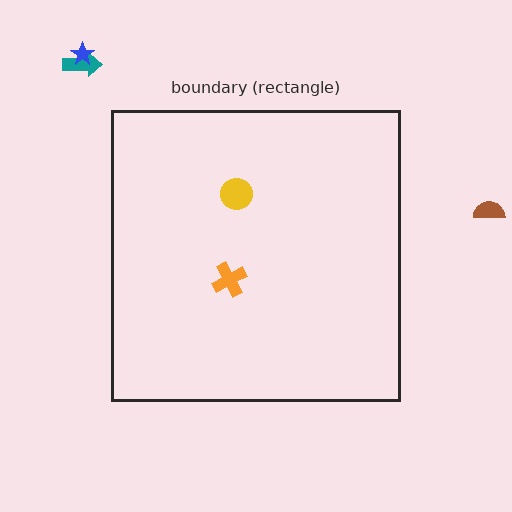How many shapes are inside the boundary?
2 inside, 3 outside.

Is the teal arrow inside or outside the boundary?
Outside.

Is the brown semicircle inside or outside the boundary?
Outside.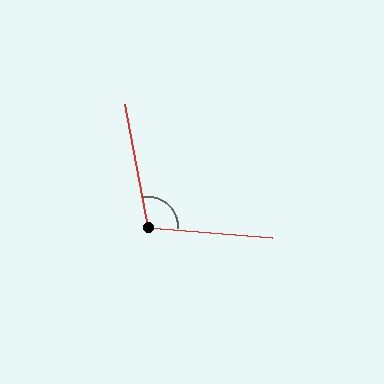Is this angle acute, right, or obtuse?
It is obtuse.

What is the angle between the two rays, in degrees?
Approximately 105 degrees.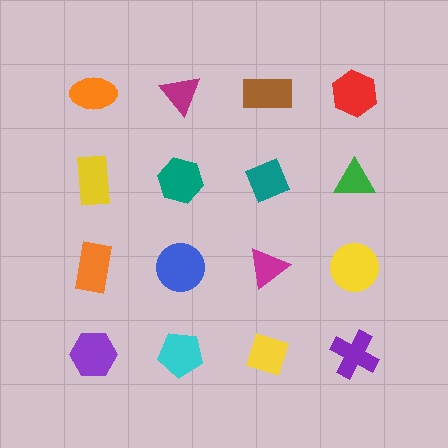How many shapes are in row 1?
4 shapes.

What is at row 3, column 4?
A yellow circle.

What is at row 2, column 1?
A yellow rectangle.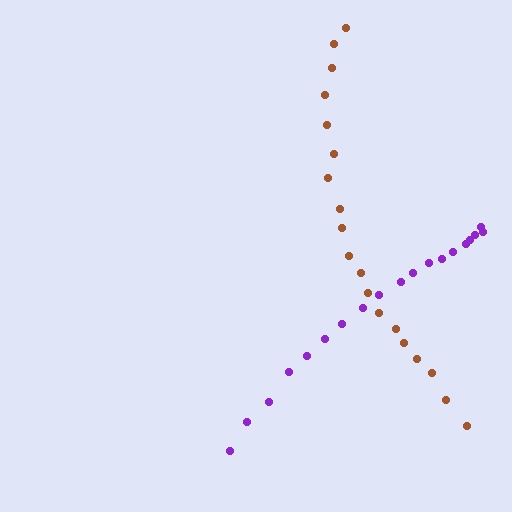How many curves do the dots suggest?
There are 2 distinct paths.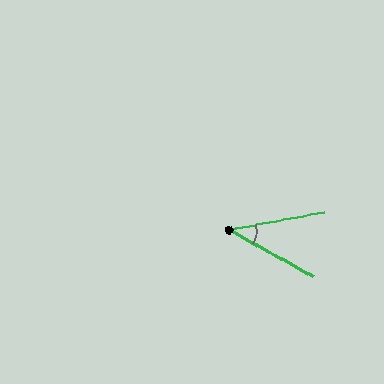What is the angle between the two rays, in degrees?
Approximately 39 degrees.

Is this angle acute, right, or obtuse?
It is acute.